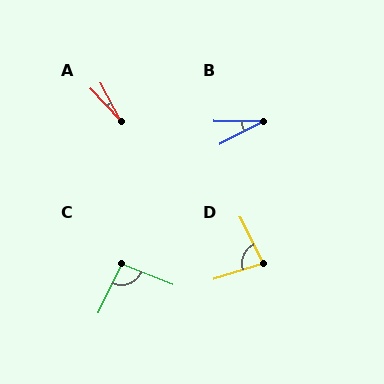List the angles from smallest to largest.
A (15°), B (28°), D (81°), C (93°).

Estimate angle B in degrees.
Approximately 28 degrees.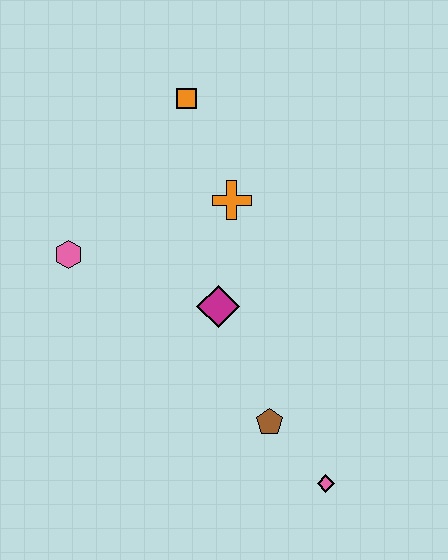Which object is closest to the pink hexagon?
The magenta diamond is closest to the pink hexagon.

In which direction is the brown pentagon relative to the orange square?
The brown pentagon is below the orange square.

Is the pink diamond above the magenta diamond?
No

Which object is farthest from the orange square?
The pink diamond is farthest from the orange square.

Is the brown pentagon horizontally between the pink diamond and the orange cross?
Yes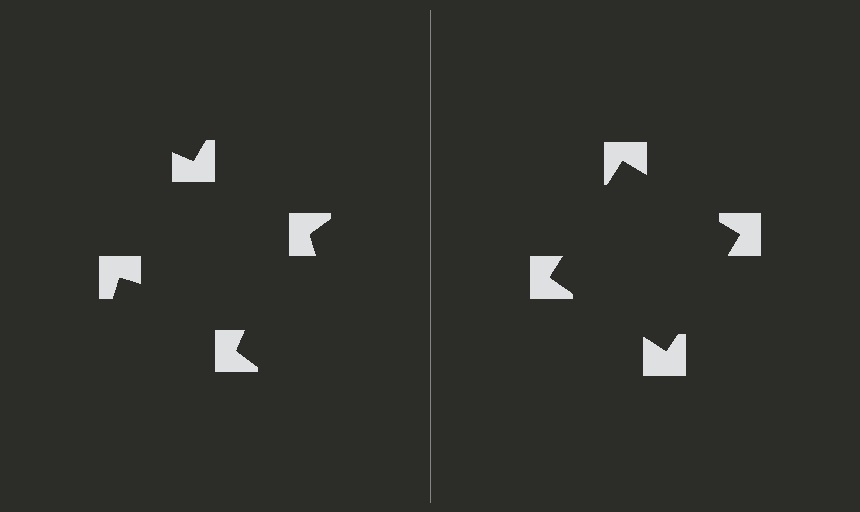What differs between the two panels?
The notched squares are positioned identically on both sides; only the wedge orientations differ. On the right they align to a square; on the left they are misaligned.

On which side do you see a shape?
An illusory square appears on the right side. On the left side the wedge cuts are rotated, so no coherent shape forms.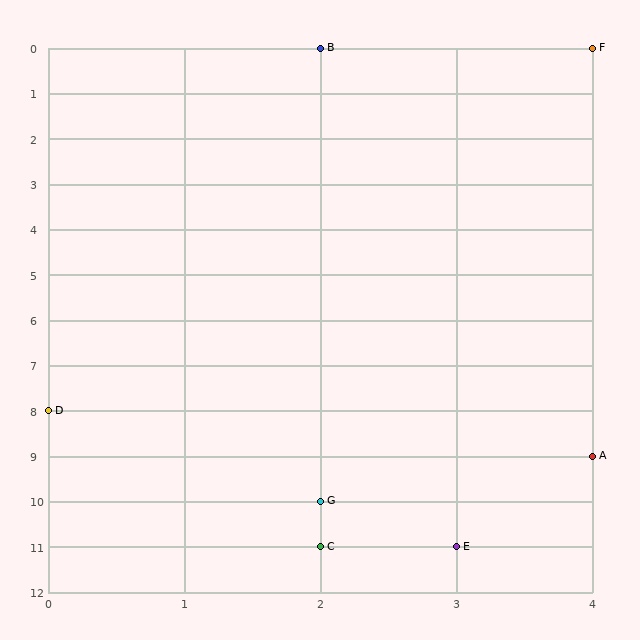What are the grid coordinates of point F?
Point F is at grid coordinates (4, 0).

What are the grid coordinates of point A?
Point A is at grid coordinates (4, 9).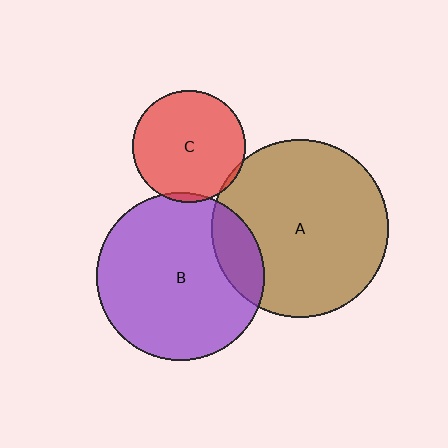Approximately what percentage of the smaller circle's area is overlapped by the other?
Approximately 15%.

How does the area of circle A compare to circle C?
Approximately 2.5 times.